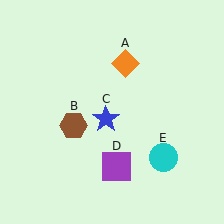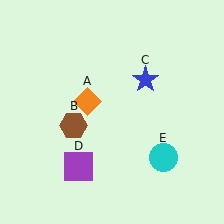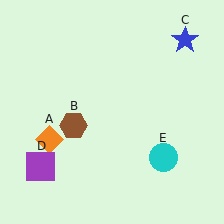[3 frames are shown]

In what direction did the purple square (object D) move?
The purple square (object D) moved left.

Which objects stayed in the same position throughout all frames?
Brown hexagon (object B) and cyan circle (object E) remained stationary.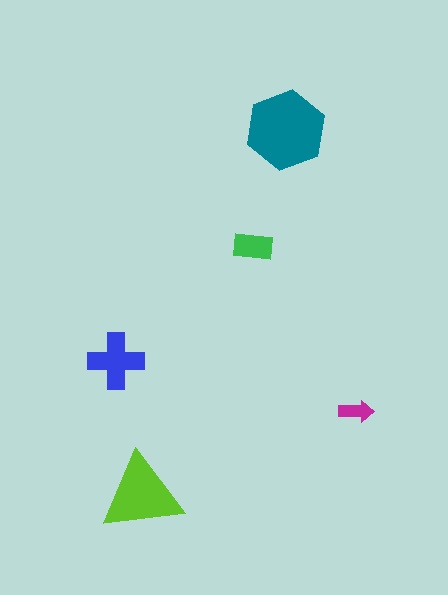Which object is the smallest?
The magenta arrow.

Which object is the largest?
The teal hexagon.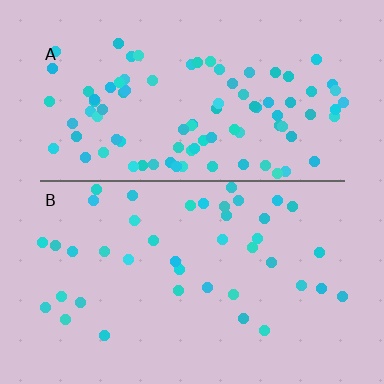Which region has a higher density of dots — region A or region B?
A (the top).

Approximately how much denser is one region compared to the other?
Approximately 2.2× — region A over region B.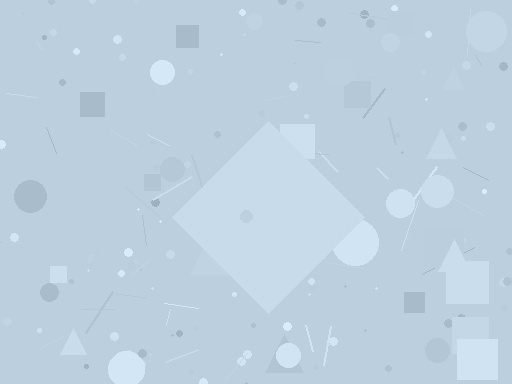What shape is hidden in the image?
A diamond is hidden in the image.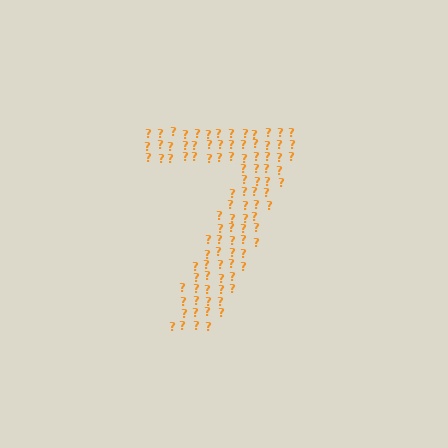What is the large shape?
The large shape is the digit 7.